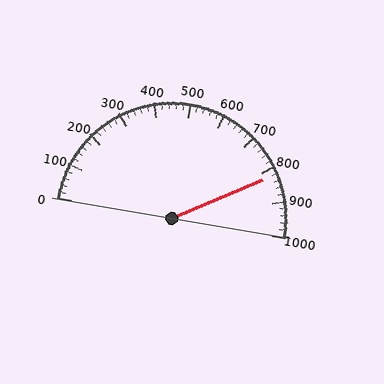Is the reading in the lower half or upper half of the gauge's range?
The reading is in the upper half of the range (0 to 1000).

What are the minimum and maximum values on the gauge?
The gauge ranges from 0 to 1000.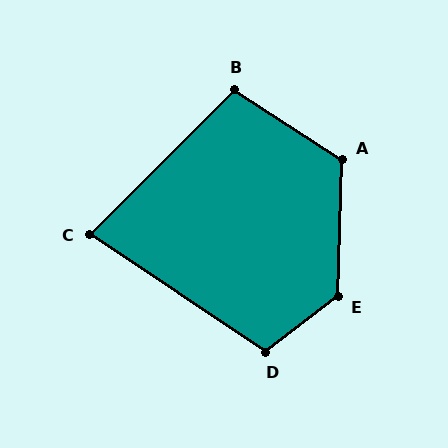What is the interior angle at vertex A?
Approximately 121 degrees (obtuse).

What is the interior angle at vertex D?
Approximately 108 degrees (obtuse).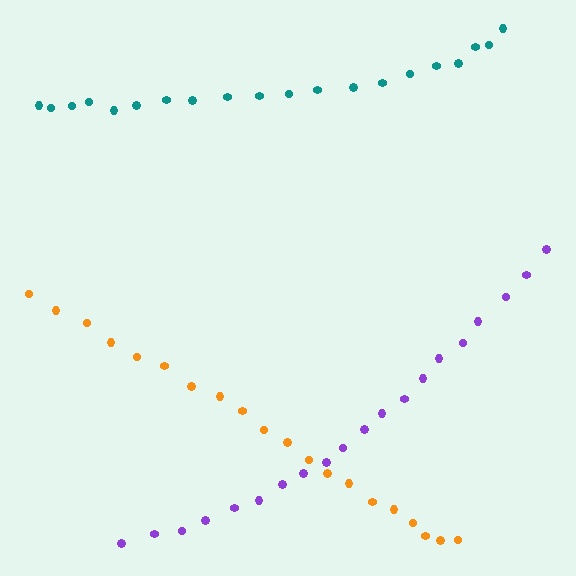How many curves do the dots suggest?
There are 3 distinct paths.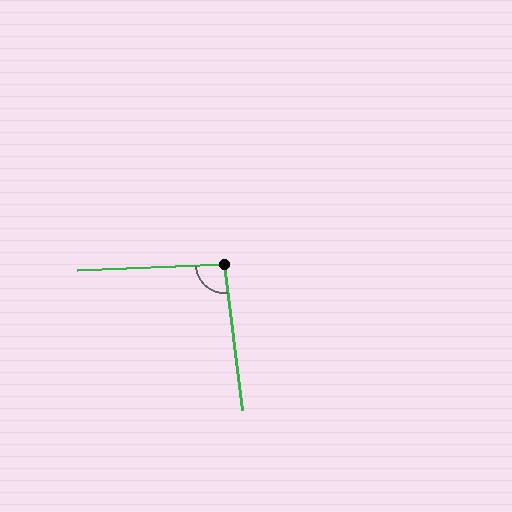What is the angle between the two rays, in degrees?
Approximately 94 degrees.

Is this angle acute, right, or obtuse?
It is approximately a right angle.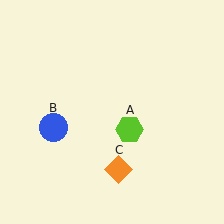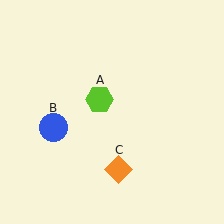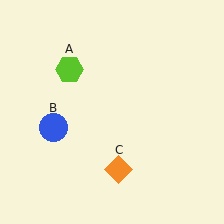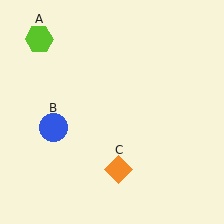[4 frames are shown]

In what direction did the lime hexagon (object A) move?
The lime hexagon (object A) moved up and to the left.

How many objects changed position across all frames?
1 object changed position: lime hexagon (object A).